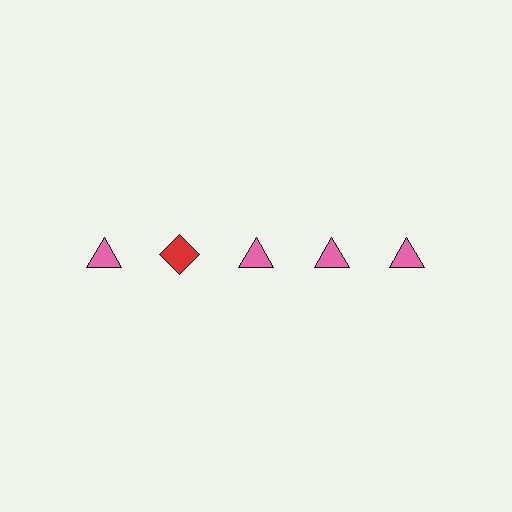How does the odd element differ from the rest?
It differs in both color (red instead of pink) and shape (diamond instead of triangle).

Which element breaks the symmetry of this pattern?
The red diamond in the top row, second from left column breaks the symmetry. All other shapes are pink triangles.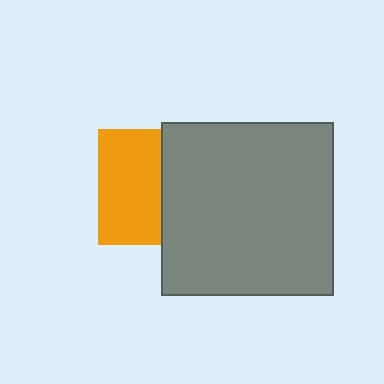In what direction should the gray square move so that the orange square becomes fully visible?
The gray square should move right. That is the shortest direction to clear the overlap and leave the orange square fully visible.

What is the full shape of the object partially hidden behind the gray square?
The partially hidden object is an orange square.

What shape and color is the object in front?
The object in front is a gray square.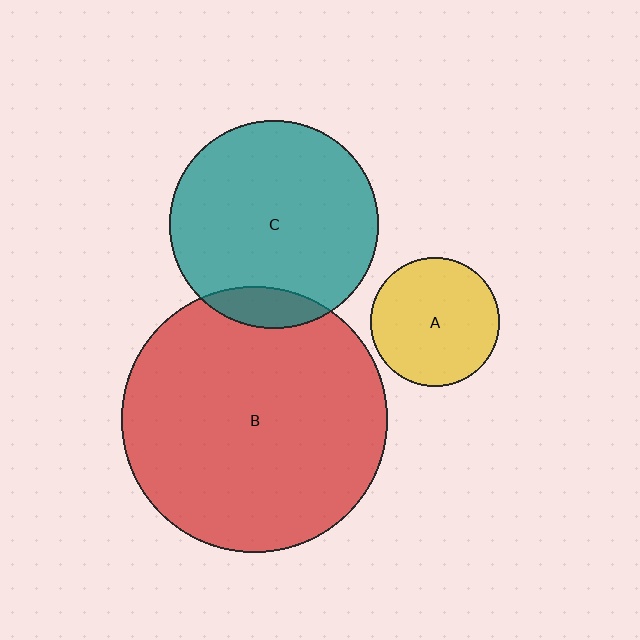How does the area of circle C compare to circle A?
Approximately 2.6 times.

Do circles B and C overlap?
Yes.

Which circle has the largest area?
Circle B (red).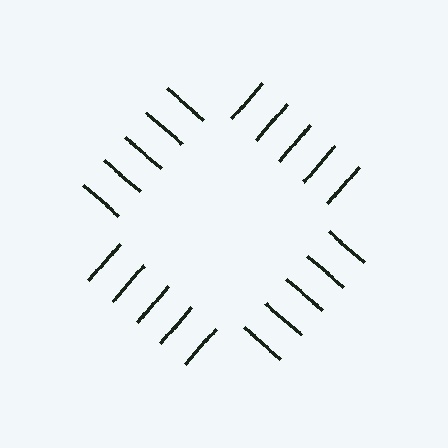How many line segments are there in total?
20 — 5 along each of the 4 edges.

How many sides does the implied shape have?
4 sides — the line-ends trace a square.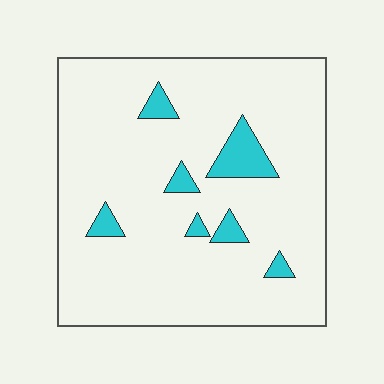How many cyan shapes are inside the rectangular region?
7.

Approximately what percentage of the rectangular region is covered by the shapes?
Approximately 10%.